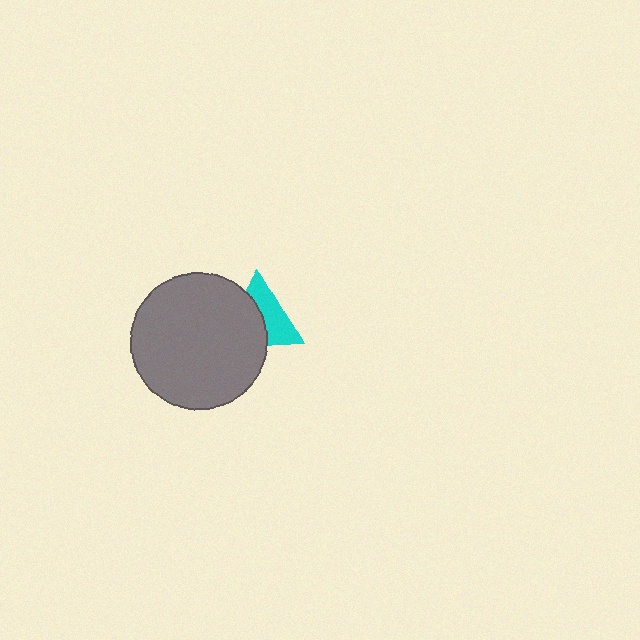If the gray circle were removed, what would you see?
You would see the complete cyan triangle.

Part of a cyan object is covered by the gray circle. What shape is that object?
It is a triangle.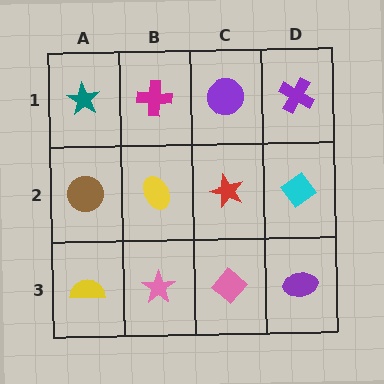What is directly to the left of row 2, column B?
A brown circle.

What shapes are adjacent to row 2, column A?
A teal star (row 1, column A), a yellow semicircle (row 3, column A), a yellow ellipse (row 2, column B).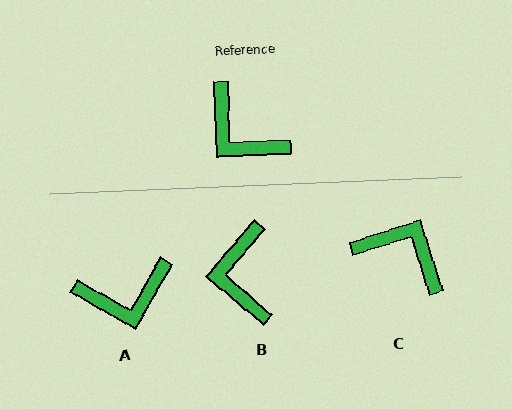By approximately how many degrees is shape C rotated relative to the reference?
Approximately 164 degrees clockwise.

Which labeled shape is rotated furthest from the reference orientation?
C, about 164 degrees away.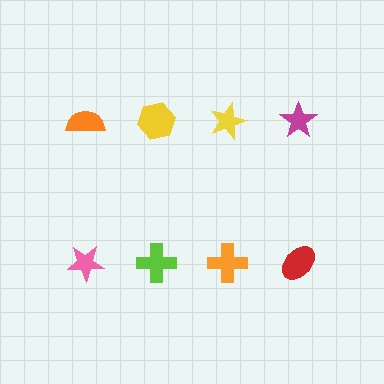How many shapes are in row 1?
4 shapes.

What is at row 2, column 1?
A pink star.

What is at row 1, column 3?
A yellow star.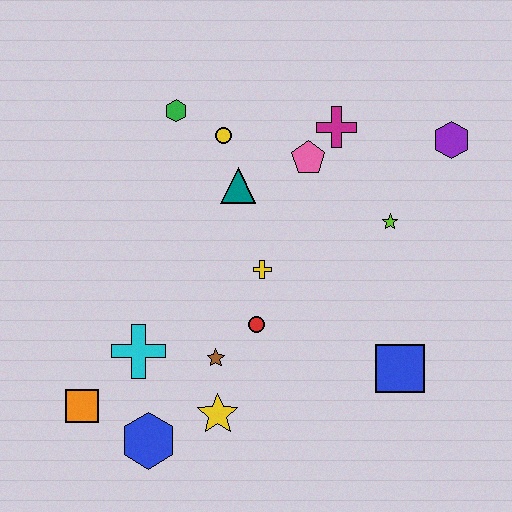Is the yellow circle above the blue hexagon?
Yes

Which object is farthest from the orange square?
The purple hexagon is farthest from the orange square.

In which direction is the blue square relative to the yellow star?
The blue square is to the right of the yellow star.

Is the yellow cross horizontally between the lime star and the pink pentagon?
No